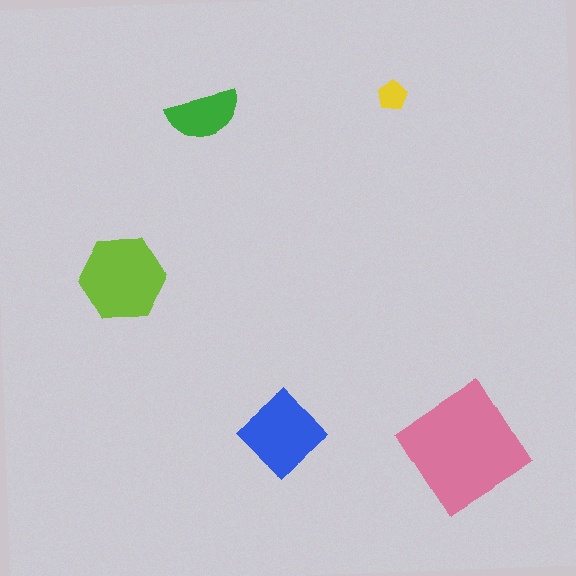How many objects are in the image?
There are 5 objects in the image.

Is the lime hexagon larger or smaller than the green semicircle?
Larger.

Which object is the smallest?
The yellow pentagon.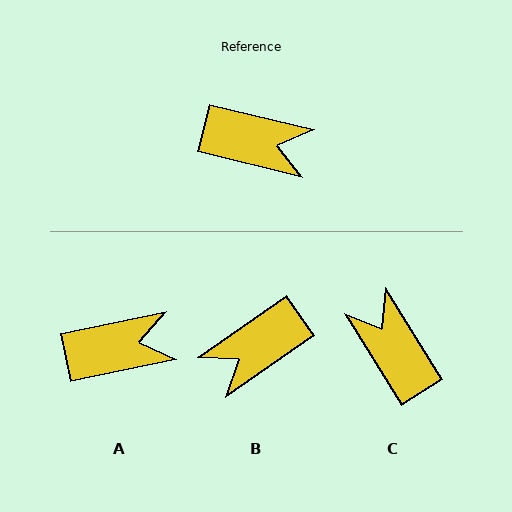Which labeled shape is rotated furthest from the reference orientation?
C, about 135 degrees away.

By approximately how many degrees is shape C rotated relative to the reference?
Approximately 135 degrees counter-clockwise.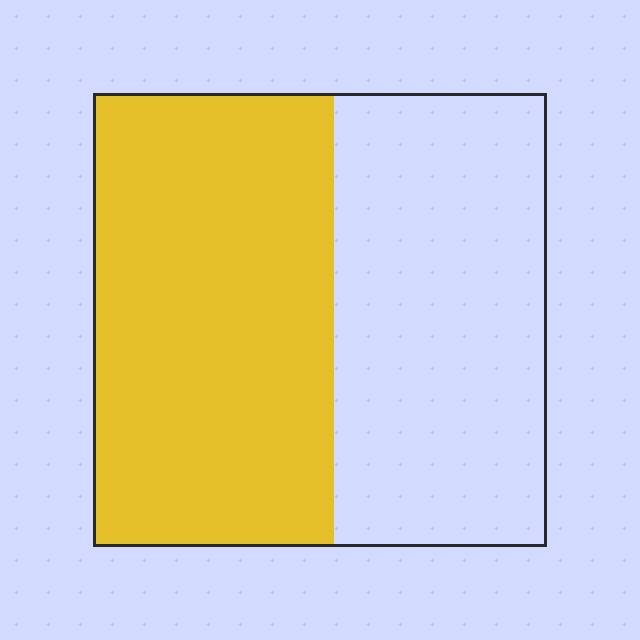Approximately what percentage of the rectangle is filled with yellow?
Approximately 55%.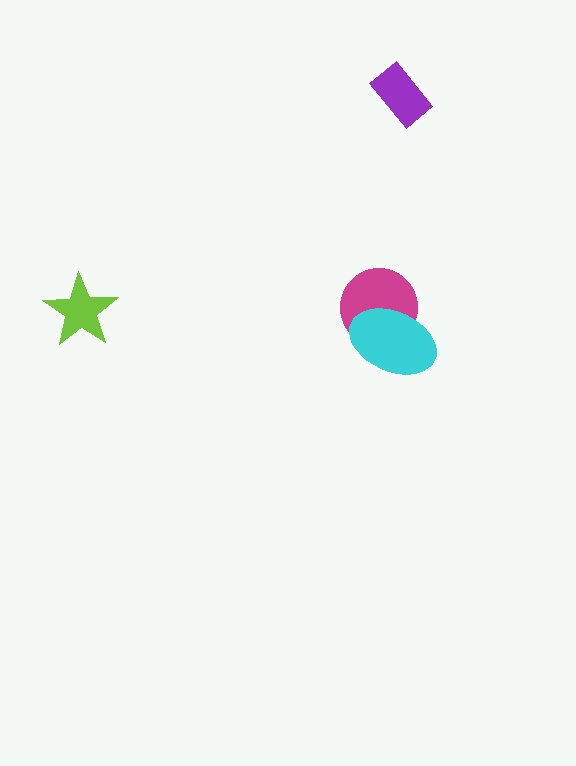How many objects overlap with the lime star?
0 objects overlap with the lime star.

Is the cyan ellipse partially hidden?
No, no other shape covers it.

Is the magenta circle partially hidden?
Yes, it is partially covered by another shape.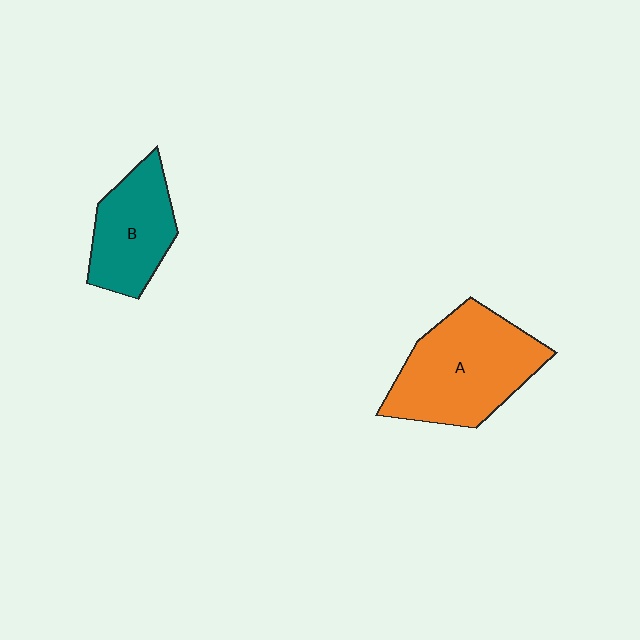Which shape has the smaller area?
Shape B (teal).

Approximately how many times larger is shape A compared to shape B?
Approximately 1.5 times.